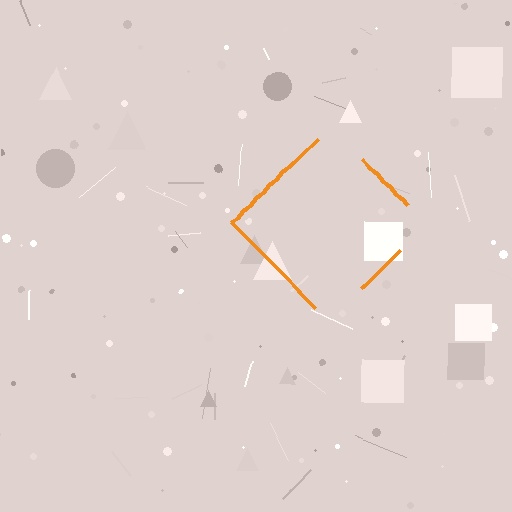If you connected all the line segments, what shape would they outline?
They would outline a diamond.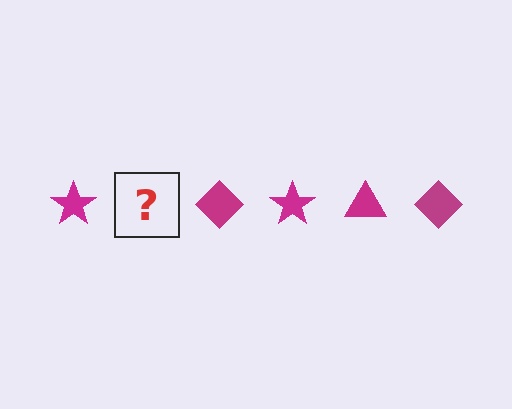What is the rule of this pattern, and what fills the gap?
The rule is that the pattern cycles through star, triangle, diamond shapes in magenta. The gap should be filled with a magenta triangle.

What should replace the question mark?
The question mark should be replaced with a magenta triangle.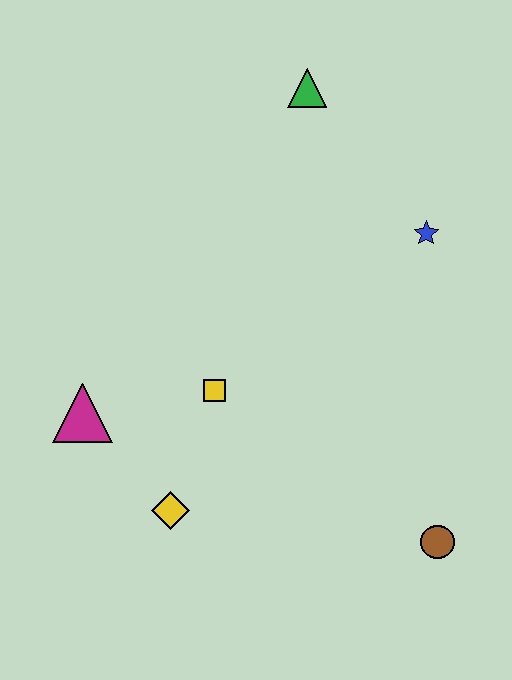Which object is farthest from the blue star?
The magenta triangle is farthest from the blue star.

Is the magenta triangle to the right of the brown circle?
No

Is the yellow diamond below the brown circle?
No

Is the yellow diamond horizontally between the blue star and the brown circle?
No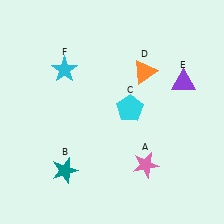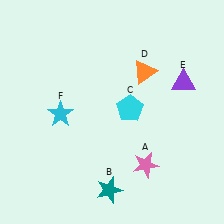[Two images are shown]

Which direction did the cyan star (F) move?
The cyan star (F) moved down.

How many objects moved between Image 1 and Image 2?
2 objects moved between the two images.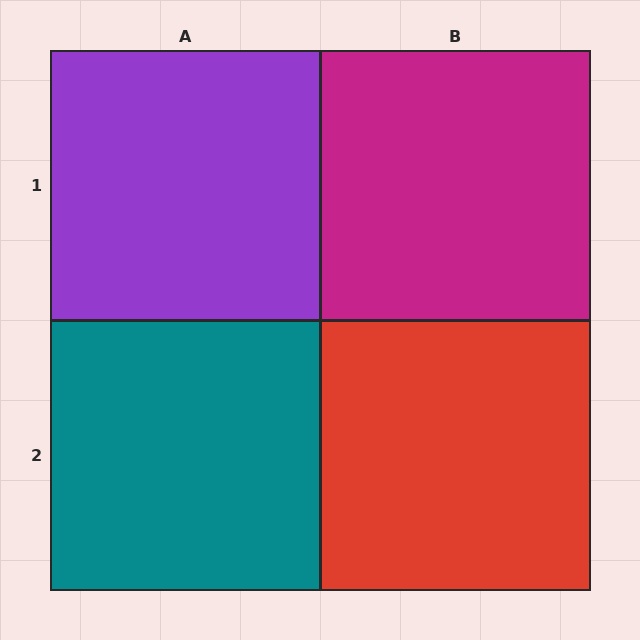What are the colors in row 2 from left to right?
Teal, red.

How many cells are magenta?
1 cell is magenta.